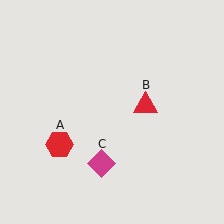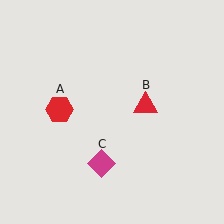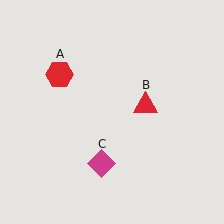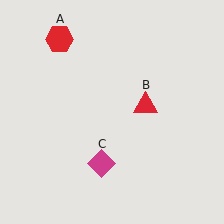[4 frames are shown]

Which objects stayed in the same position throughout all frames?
Red triangle (object B) and magenta diamond (object C) remained stationary.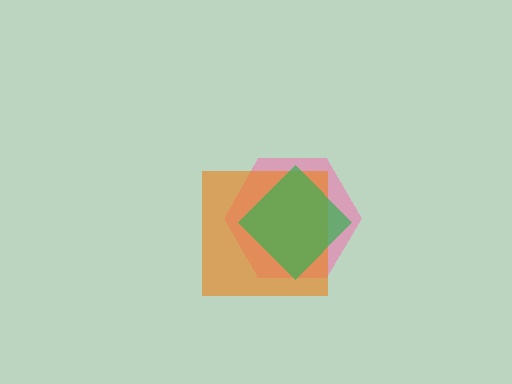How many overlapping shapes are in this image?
There are 3 overlapping shapes in the image.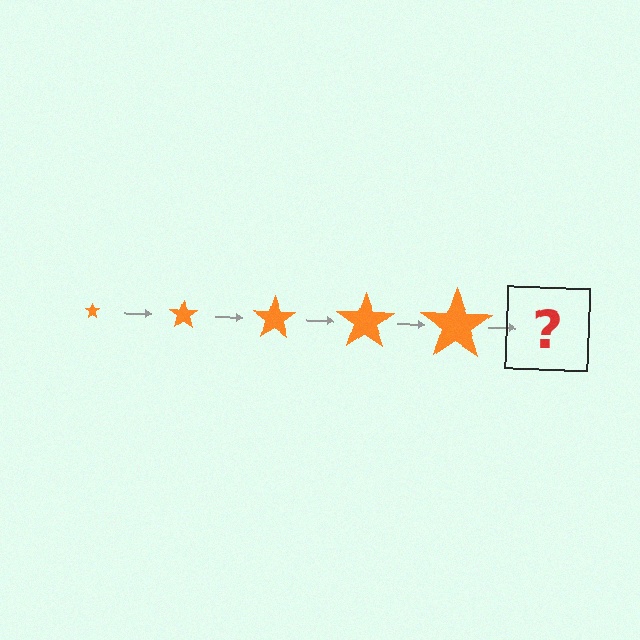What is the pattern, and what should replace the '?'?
The pattern is that the star gets progressively larger each step. The '?' should be an orange star, larger than the previous one.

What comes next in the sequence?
The next element should be an orange star, larger than the previous one.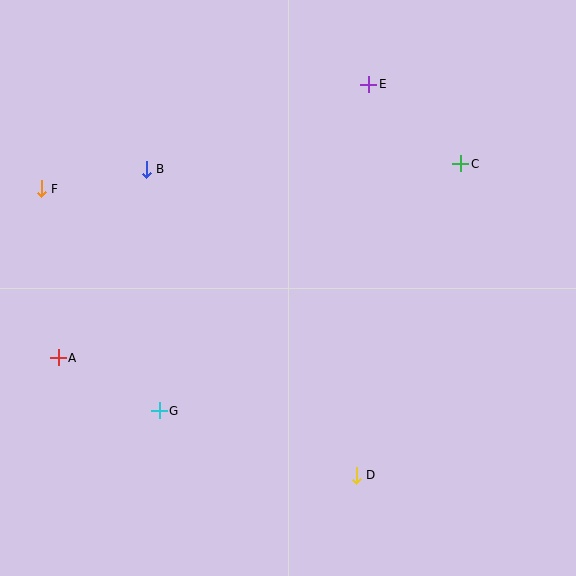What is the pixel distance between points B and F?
The distance between B and F is 107 pixels.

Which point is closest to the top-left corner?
Point F is closest to the top-left corner.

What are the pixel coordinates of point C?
Point C is at (461, 164).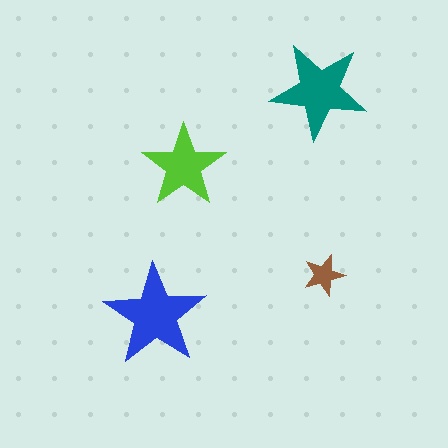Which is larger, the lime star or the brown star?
The lime one.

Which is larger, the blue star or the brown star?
The blue one.